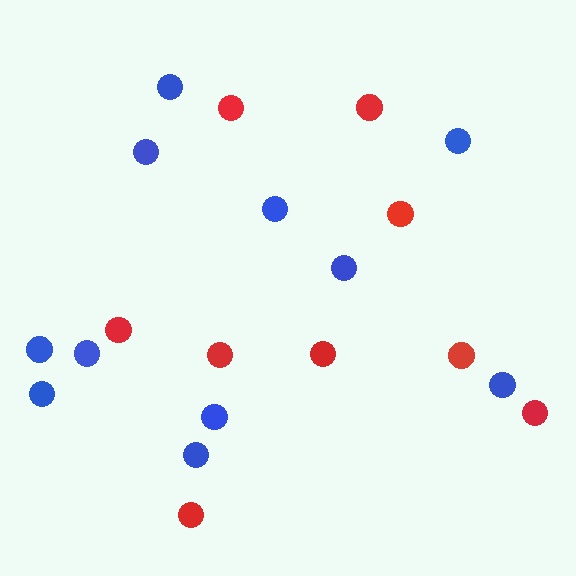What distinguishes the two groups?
There are 2 groups: one group of red circles (9) and one group of blue circles (11).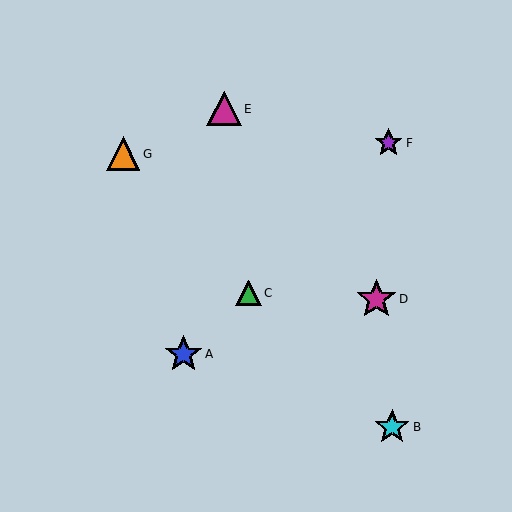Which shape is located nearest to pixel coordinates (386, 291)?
The magenta star (labeled D) at (376, 299) is nearest to that location.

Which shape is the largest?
The magenta star (labeled D) is the largest.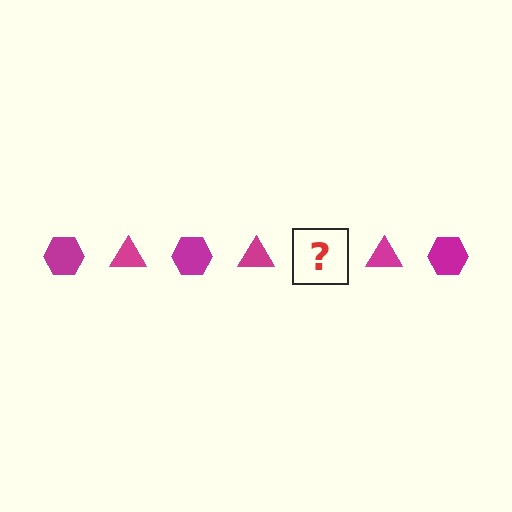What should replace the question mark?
The question mark should be replaced with a magenta hexagon.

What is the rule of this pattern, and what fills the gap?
The rule is that the pattern cycles through hexagon, triangle shapes in magenta. The gap should be filled with a magenta hexagon.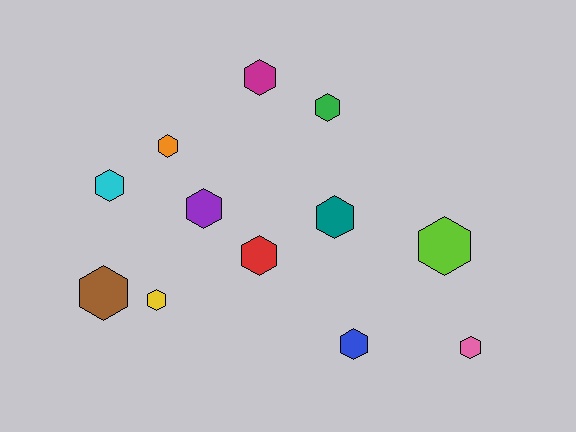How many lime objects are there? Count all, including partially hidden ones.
There is 1 lime object.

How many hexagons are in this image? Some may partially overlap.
There are 12 hexagons.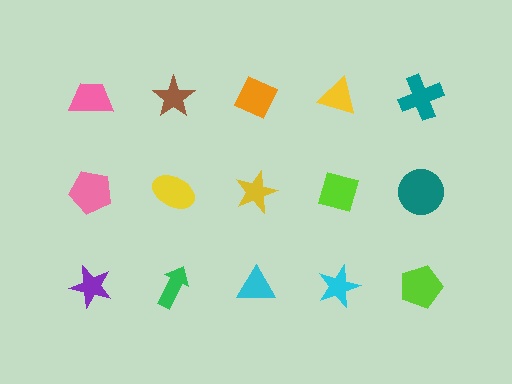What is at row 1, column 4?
A yellow triangle.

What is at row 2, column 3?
A yellow star.